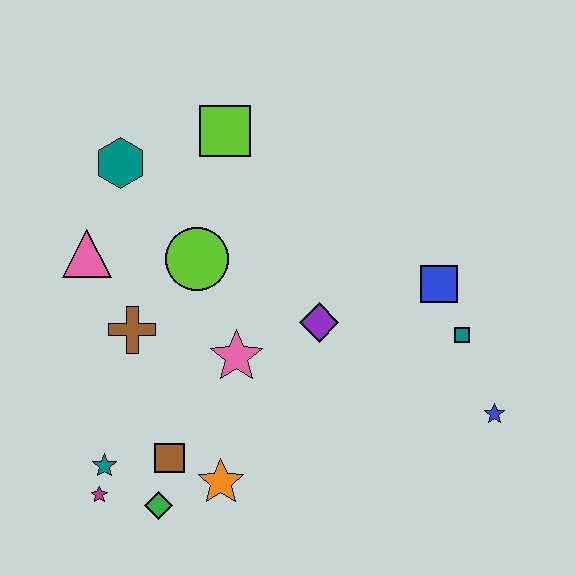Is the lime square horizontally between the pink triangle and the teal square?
Yes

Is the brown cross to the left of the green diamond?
Yes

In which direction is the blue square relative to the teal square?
The blue square is above the teal square.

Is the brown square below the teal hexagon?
Yes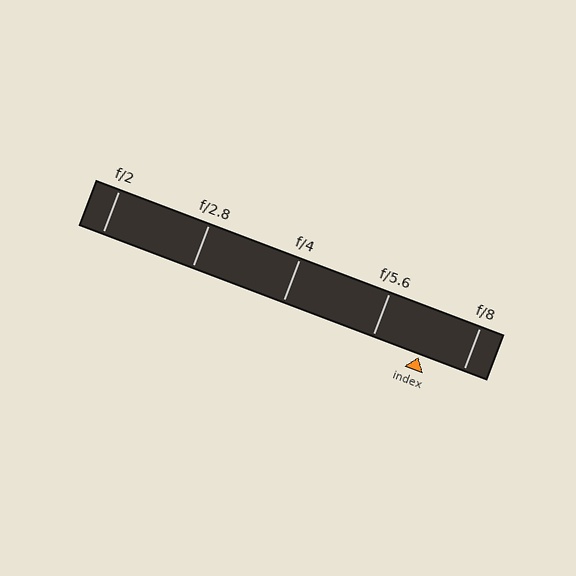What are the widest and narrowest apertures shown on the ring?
The widest aperture shown is f/2 and the narrowest is f/8.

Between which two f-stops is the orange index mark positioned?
The index mark is between f/5.6 and f/8.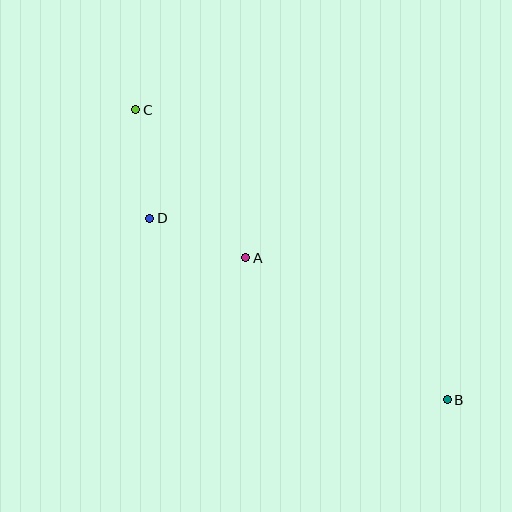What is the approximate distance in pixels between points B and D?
The distance between B and D is approximately 348 pixels.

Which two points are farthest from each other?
Points B and C are farthest from each other.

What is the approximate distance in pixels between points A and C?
The distance between A and C is approximately 184 pixels.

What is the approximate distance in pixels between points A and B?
The distance between A and B is approximately 247 pixels.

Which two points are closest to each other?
Points A and D are closest to each other.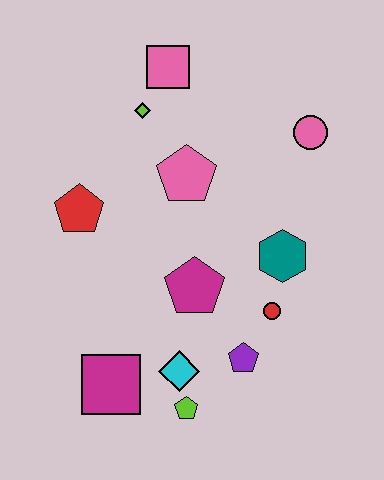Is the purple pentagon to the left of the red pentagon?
No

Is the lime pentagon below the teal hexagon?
Yes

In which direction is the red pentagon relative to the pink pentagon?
The red pentagon is to the left of the pink pentagon.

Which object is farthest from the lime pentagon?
The pink square is farthest from the lime pentagon.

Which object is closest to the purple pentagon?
The red circle is closest to the purple pentagon.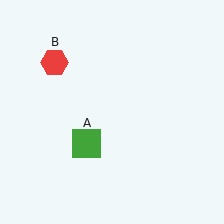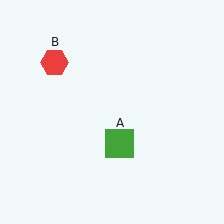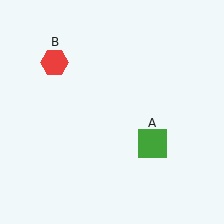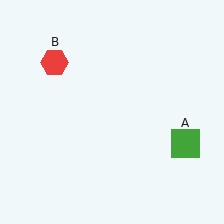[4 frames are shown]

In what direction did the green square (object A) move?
The green square (object A) moved right.